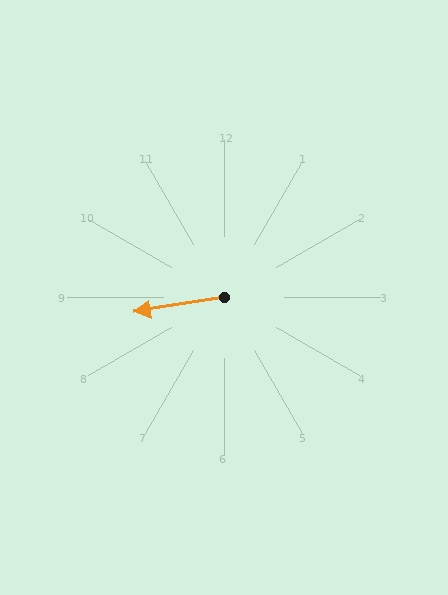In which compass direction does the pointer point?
West.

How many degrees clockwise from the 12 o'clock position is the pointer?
Approximately 261 degrees.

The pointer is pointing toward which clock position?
Roughly 9 o'clock.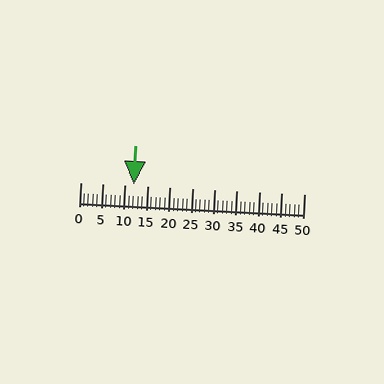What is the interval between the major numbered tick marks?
The major tick marks are spaced 5 units apart.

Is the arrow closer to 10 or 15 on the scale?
The arrow is closer to 10.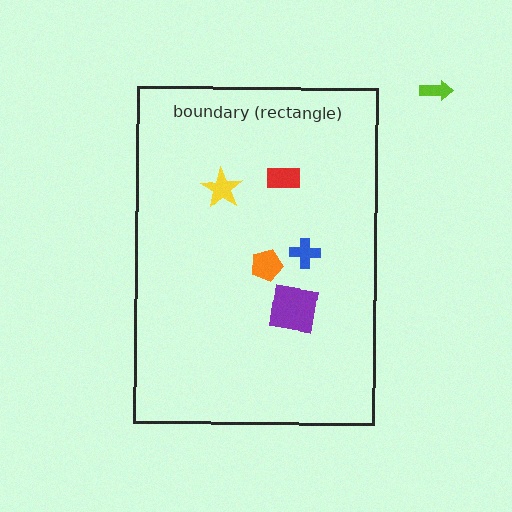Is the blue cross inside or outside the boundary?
Inside.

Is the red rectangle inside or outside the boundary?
Inside.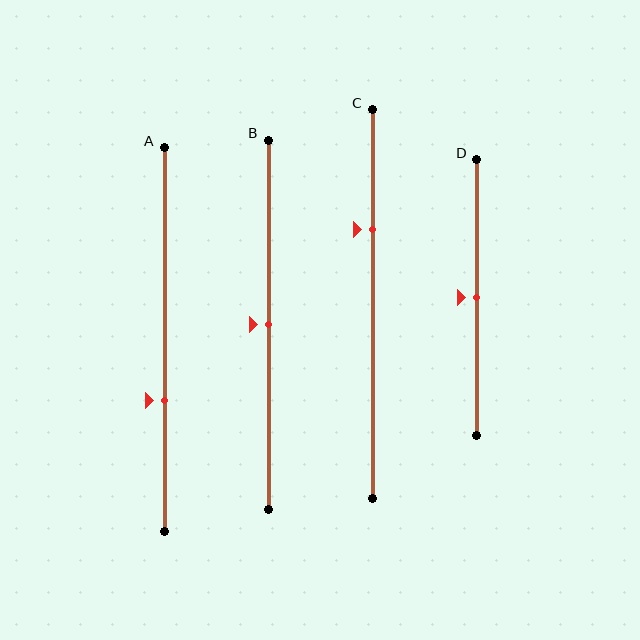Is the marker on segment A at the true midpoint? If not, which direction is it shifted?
No, the marker on segment A is shifted downward by about 16% of the segment length.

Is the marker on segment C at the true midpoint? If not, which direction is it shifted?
No, the marker on segment C is shifted upward by about 19% of the segment length.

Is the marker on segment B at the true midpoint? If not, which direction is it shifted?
Yes, the marker on segment B is at the true midpoint.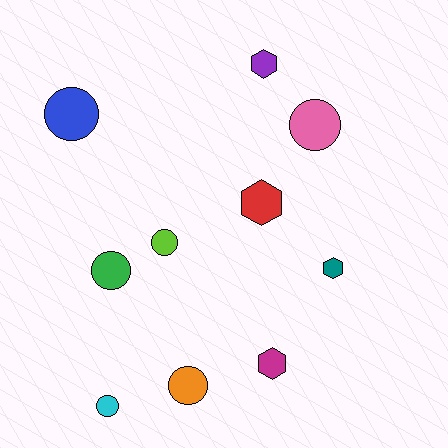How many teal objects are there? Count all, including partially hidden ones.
There is 1 teal object.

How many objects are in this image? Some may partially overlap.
There are 10 objects.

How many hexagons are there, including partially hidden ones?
There are 4 hexagons.